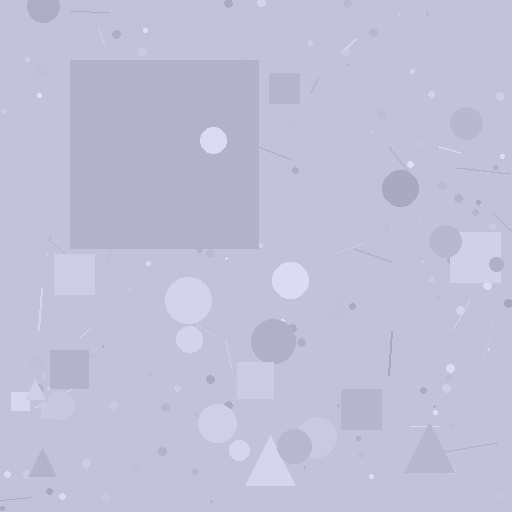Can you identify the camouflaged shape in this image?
The camouflaged shape is a square.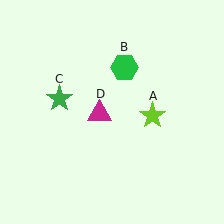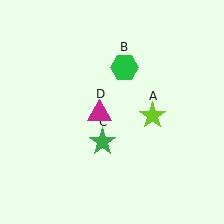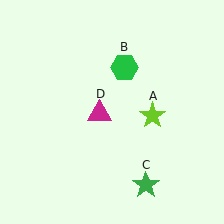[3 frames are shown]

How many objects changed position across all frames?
1 object changed position: green star (object C).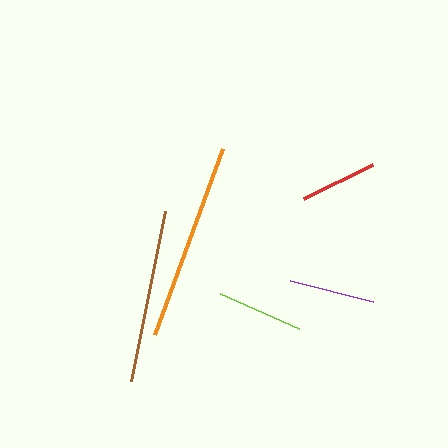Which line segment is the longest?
The orange line is the longest at approximately 198 pixels.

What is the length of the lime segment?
The lime segment is approximately 86 pixels long.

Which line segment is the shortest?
The red line is the shortest at approximately 77 pixels.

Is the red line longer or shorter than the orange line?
The orange line is longer than the red line.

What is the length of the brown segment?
The brown segment is approximately 174 pixels long.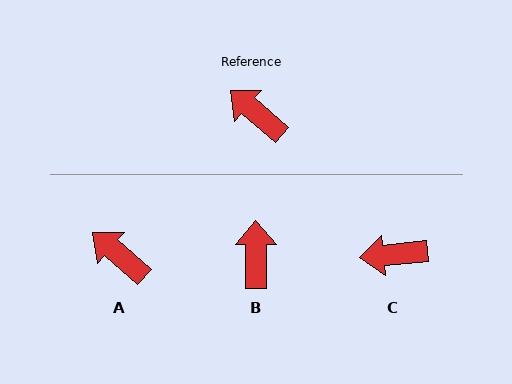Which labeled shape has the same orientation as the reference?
A.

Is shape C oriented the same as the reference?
No, it is off by about 47 degrees.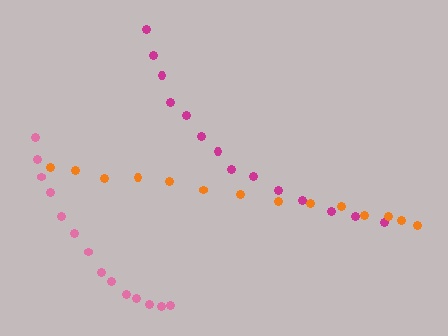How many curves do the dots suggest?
There are 3 distinct paths.